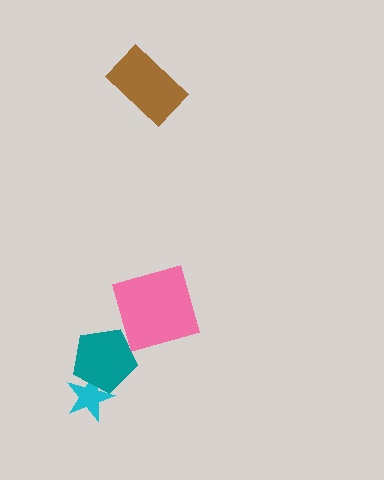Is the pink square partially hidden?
No, no other shape covers it.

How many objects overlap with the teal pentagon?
1 object overlaps with the teal pentagon.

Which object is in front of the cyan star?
The teal pentagon is in front of the cyan star.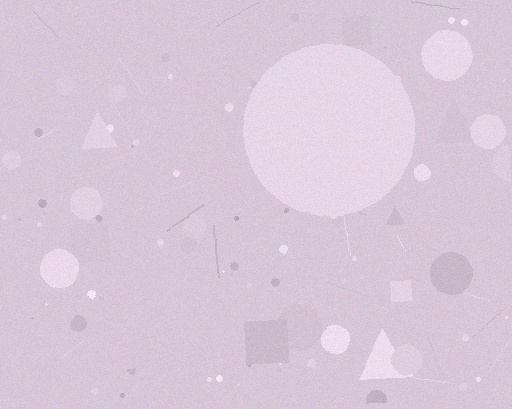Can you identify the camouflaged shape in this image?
The camouflaged shape is a circle.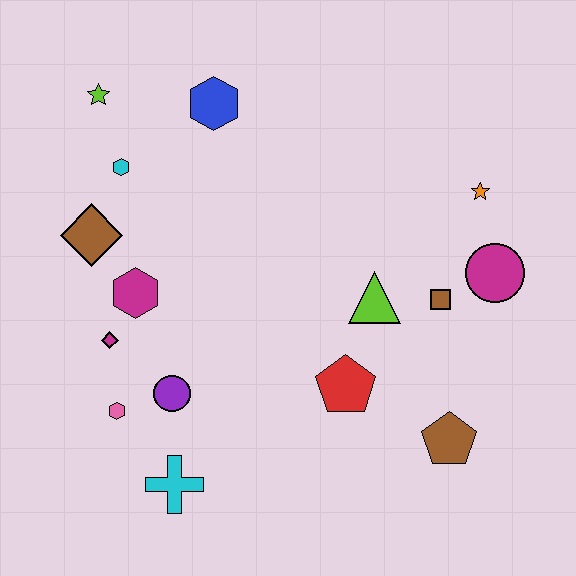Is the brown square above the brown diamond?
No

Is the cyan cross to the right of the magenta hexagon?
Yes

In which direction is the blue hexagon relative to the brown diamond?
The blue hexagon is above the brown diamond.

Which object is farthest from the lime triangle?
The lime star is farthest from the lime triangle.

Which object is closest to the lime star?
The cyan hexagon is closest to the lime star.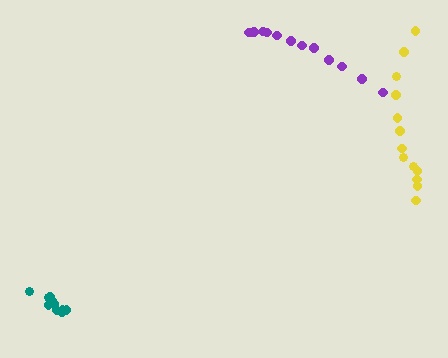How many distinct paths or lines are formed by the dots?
There are 3 distinct paths.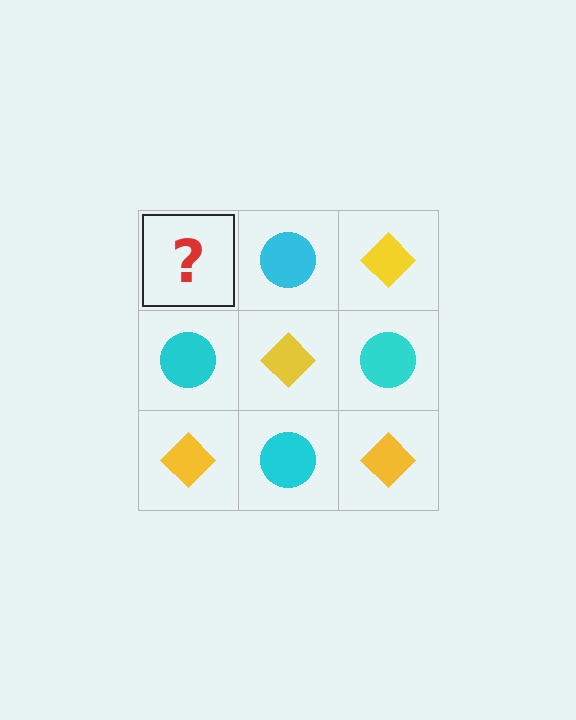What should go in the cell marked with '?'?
The missing cell should contain a yellow diamond.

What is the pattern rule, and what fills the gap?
The rule is that it alternates yellow diamond and cyan circle in a checkerboard pattern. The gap should be filled with a yellow diamond.